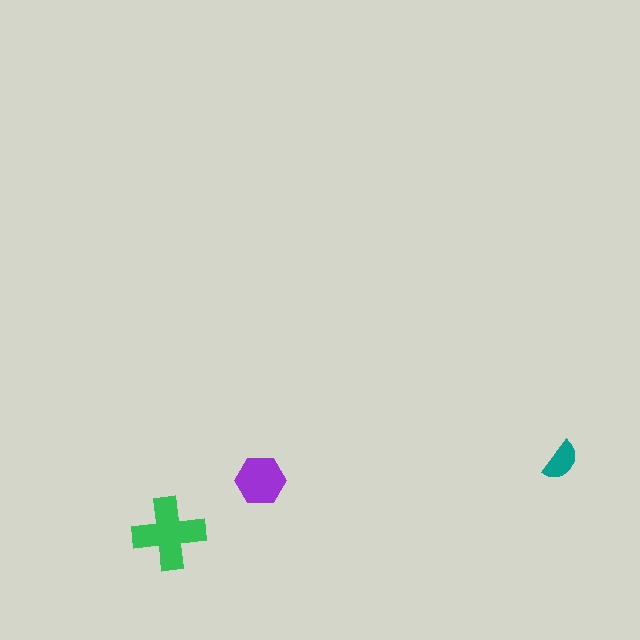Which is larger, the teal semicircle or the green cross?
The green cross.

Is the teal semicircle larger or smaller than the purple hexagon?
Smaller.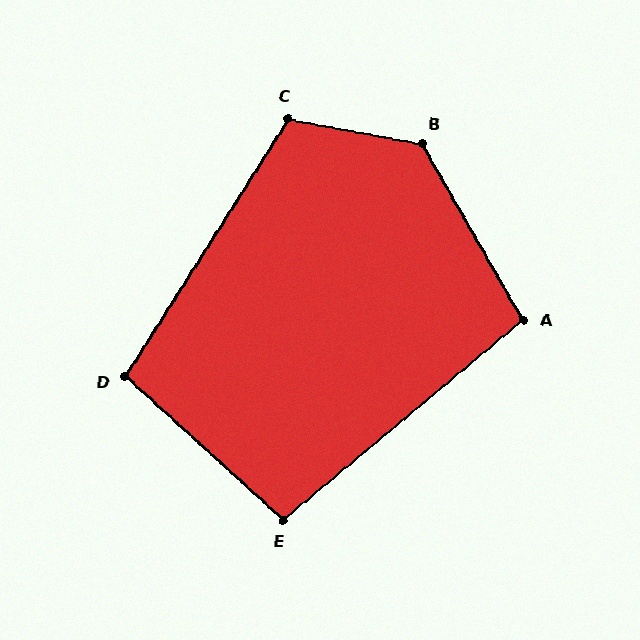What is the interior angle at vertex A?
Approximately 100 degrees (obtuse).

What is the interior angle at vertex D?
Approximately 100 degrees (obtuse).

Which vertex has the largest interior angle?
B, at approximately 130 degrees.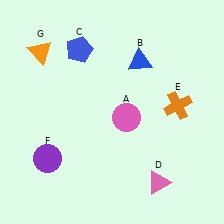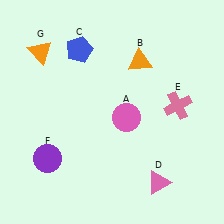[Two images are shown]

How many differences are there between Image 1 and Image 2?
There are 2 differences between the two images.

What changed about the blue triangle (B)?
In Image 1, B is blue. In Image 2, it changed to orange.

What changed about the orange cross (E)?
In Image 1, E is orange. In Image 2, it changed to pink.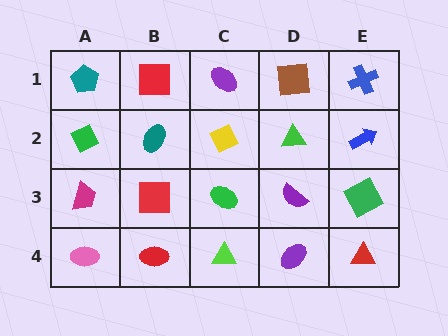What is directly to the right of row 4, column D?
A red triangle.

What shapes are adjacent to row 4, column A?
A magenta trapezoid (row 3, column A), a red ellipse (row 4, column B).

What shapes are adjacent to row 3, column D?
A green triangle (row 2, column D), a purple ellipse (row 4, column D), a green ellipse (row 3, column C), a green square (row 3, column E).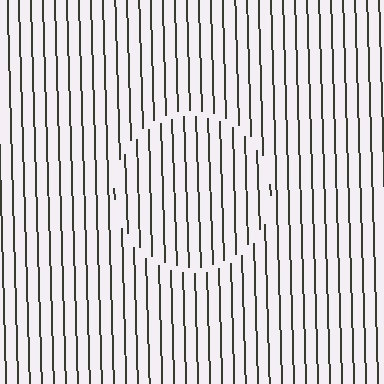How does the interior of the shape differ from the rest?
The interior of the shape contains the same grating, shifted by half a period — the contour is defined by the phase discontinuity where line-ends from the inner and outer gratings abut.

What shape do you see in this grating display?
An illusory circle. The interior of the shape contains the same grating, shifted by half a period — the contour is defined by the phase discontinuity where line-ends from the inner and outer gratings abut.